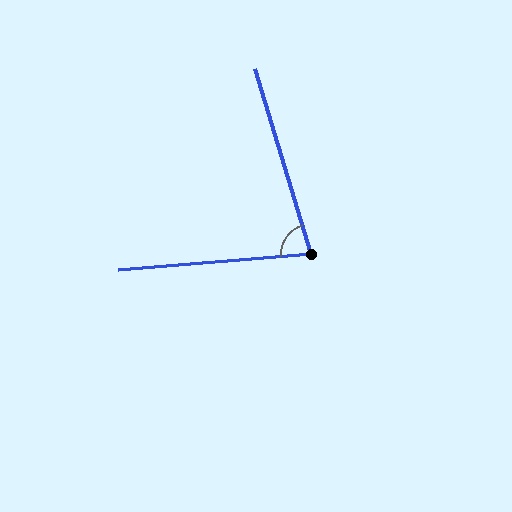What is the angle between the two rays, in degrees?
Approximately 78 degrees.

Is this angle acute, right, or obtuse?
It is acute.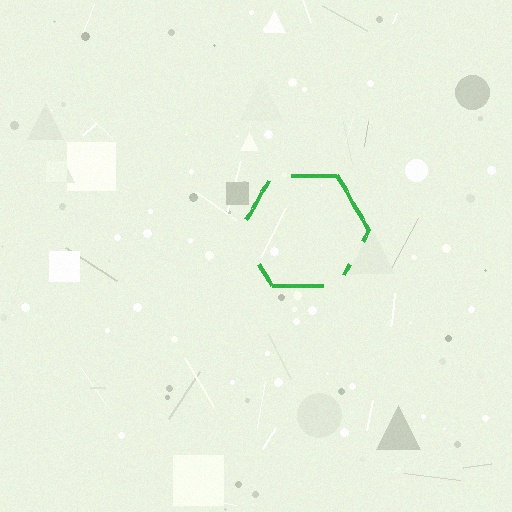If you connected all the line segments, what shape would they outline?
They would outline a hexagon.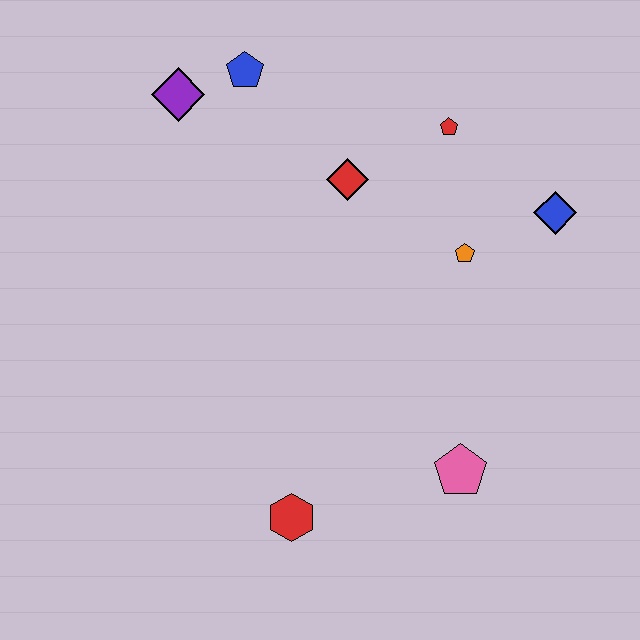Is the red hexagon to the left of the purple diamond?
No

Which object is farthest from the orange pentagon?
The purple diamond is farthest from the orange pentagon.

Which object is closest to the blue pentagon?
The purple diamond is closest to the blue pentagon.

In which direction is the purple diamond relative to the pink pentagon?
The purple diamond is above the pink pentagon.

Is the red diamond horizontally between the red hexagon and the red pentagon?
Yes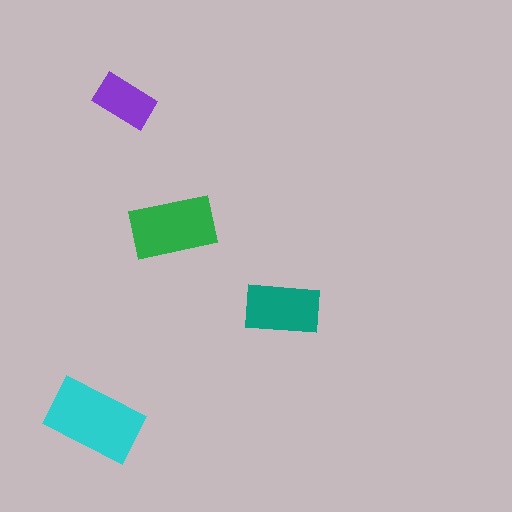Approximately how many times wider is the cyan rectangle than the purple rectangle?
About 1.5 times wider.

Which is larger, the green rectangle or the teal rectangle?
The green one.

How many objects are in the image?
There are 4 objects in the image.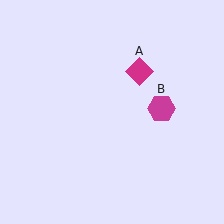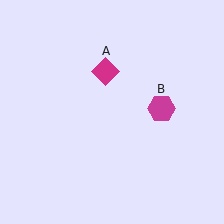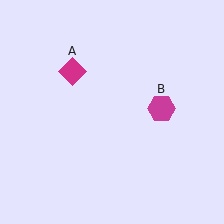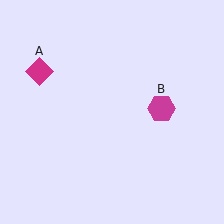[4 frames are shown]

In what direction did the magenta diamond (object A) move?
The magenta diamond (object A) moved left.